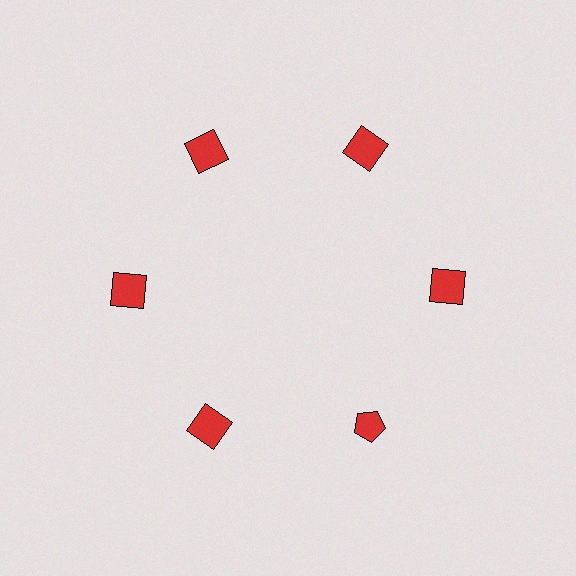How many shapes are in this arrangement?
There are 6 shapes arranged in a ring pattern.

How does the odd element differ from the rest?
It has a different shape: pentagon instead of square.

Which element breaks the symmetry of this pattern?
The red pentagon at roughly the 5 o'clock position breaks the symmetry. All other shapes are red squares.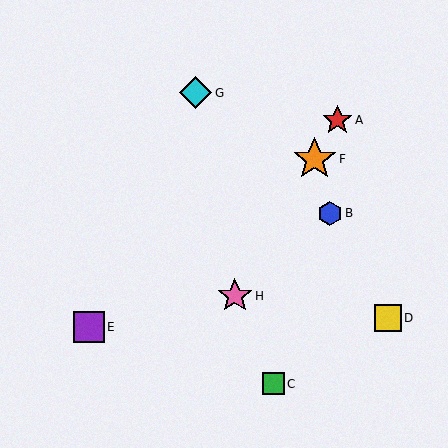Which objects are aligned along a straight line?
Objects A, F, H are aligned along a straight line.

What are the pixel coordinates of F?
Object F is at (315, 159).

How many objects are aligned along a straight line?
3 objects (A, F, H) are aligned along a straight line.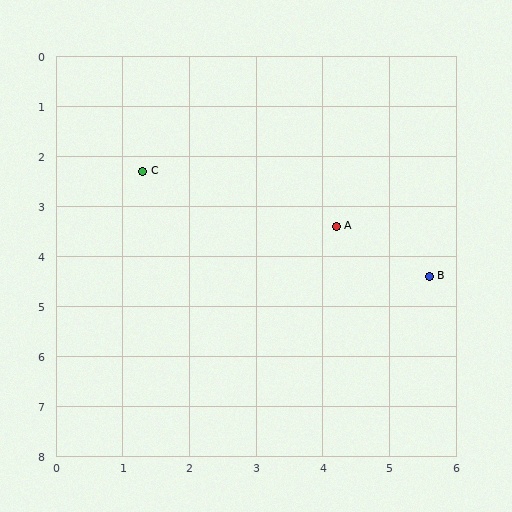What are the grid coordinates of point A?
Point A is at approximately (4.2, 3.4).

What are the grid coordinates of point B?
Point B is at approximately (5.6, 4.4).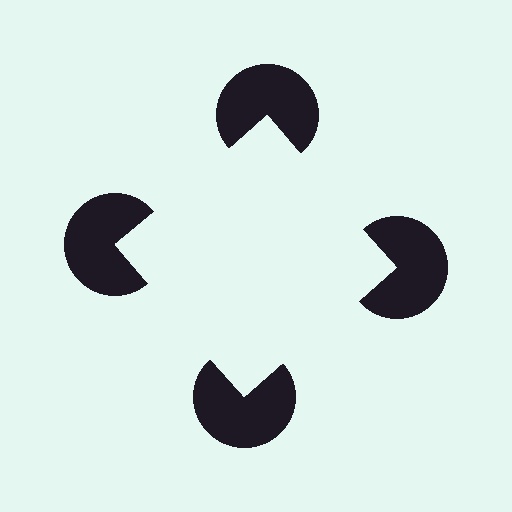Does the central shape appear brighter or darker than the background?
It typically appears slightly brighter than the background, even though no actual brightness change is drawn.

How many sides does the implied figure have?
4 sides.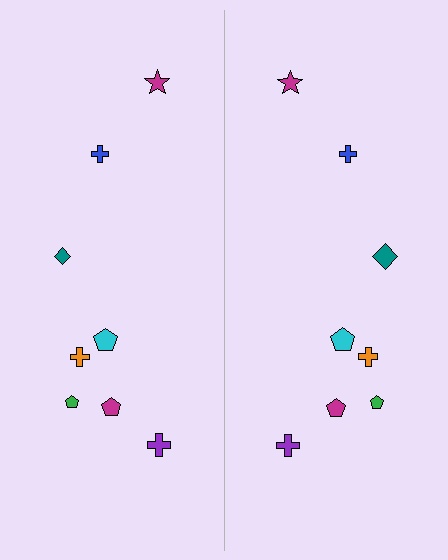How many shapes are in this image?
There are 16 shapes in this image.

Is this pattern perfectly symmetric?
No, the pattern is not perfectly symmetric. The teal diamond on the right side has a different size than its mirror counterpart.